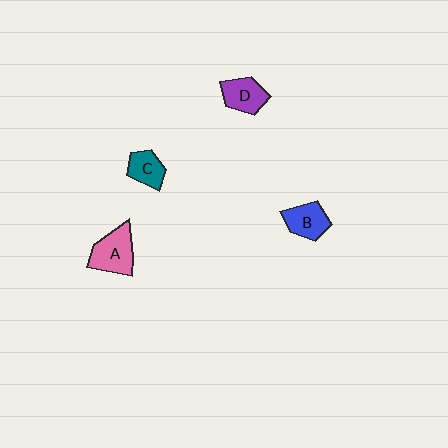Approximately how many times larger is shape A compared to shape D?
Approximately 1.3 times.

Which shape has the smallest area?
Shape C (teal).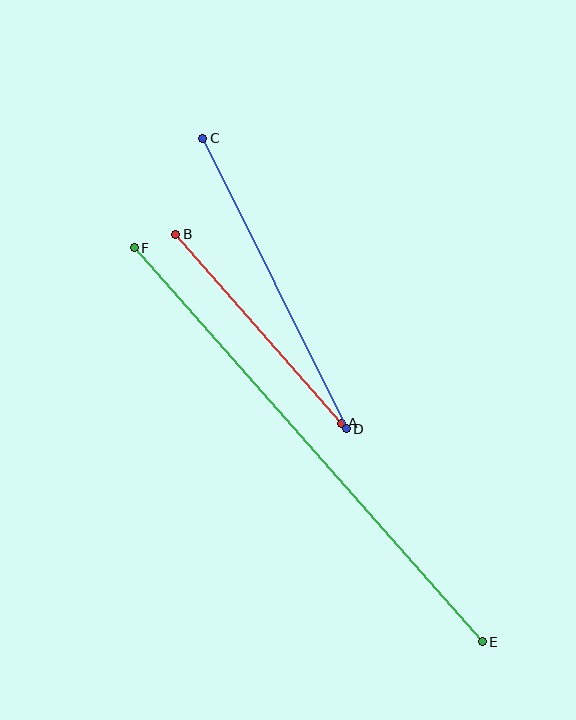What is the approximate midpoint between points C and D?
The midpoint is at approximately (275, 284) pixels.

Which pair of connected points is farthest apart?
Points E and F are farthest apart.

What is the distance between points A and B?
The distance is approximately 251 pixels.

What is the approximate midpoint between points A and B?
The midpoint is at approximately (258, 329) pixels.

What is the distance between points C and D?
The distance is approximately 324 pixels.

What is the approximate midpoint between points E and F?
The midpoint is at approximately (308, 445) pixels.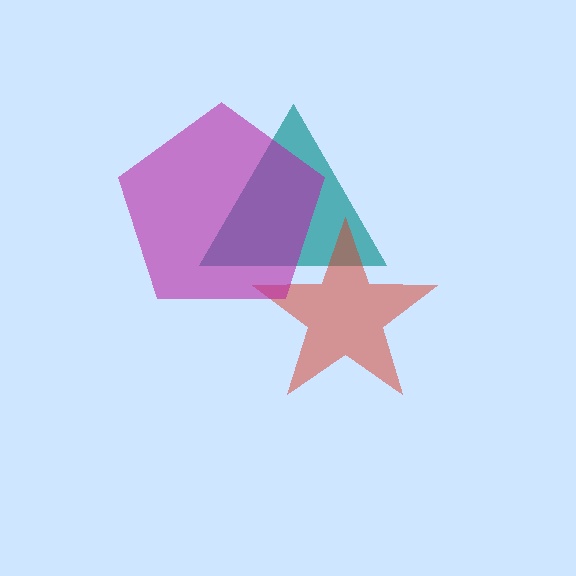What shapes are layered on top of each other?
The layered shapes are: a teal triangle, a red star, a magenta pentagon.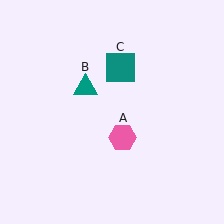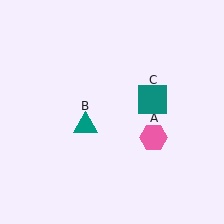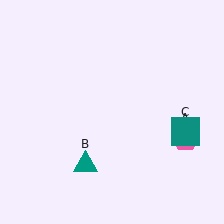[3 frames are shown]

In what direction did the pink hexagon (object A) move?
The pink hexagon (object A) moved right.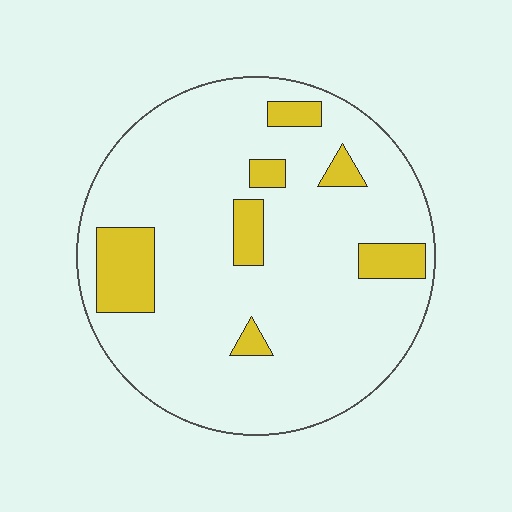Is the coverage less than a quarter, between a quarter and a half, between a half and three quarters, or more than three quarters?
Less than a quarter.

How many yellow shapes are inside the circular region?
7.